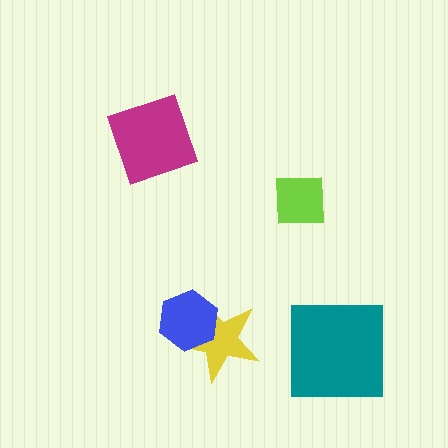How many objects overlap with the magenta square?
0 objects overlap with the magenta square.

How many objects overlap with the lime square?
0 objects overlap with the lime square.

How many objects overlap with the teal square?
0 objects overlap with the teal square.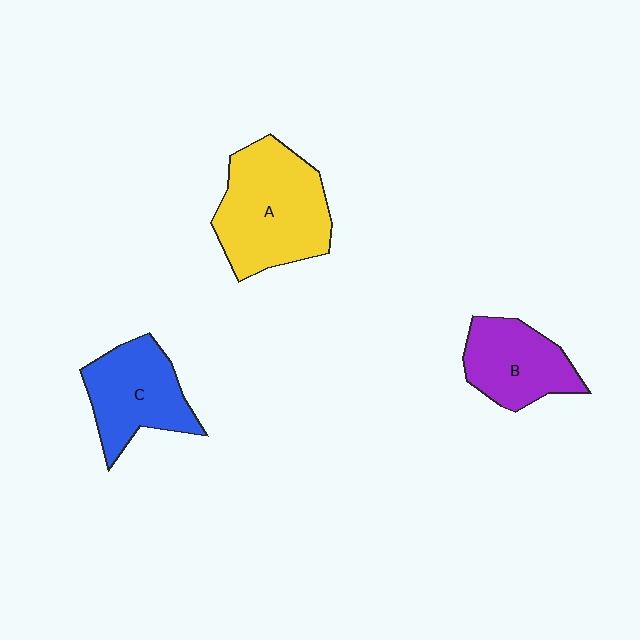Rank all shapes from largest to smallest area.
From largest to smallest: A (yellow), C (blue), B (purple).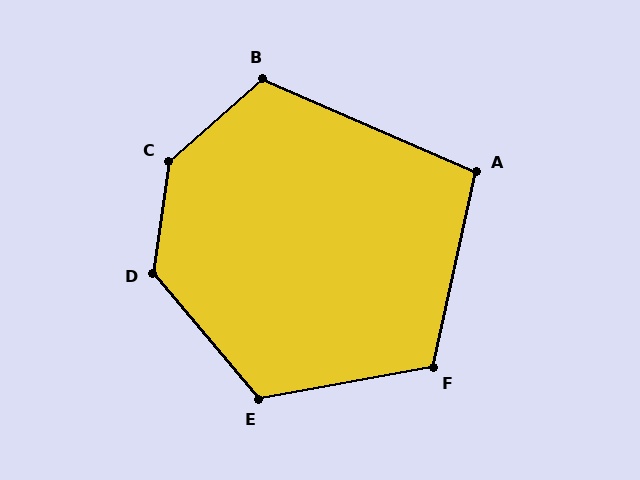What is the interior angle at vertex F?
Approximately 113 degrees (obtuse).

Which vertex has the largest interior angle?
C, at approximately 139 degrees.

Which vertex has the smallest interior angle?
A, at approximately 101 degrees.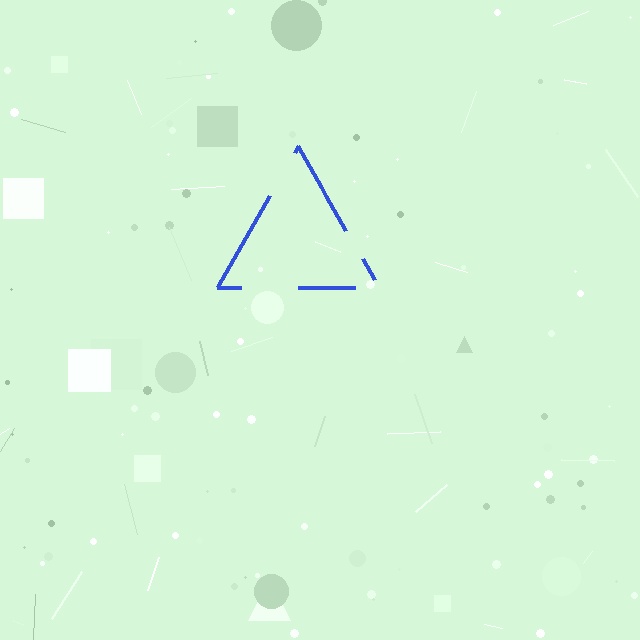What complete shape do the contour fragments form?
The contour fragments form a triangle.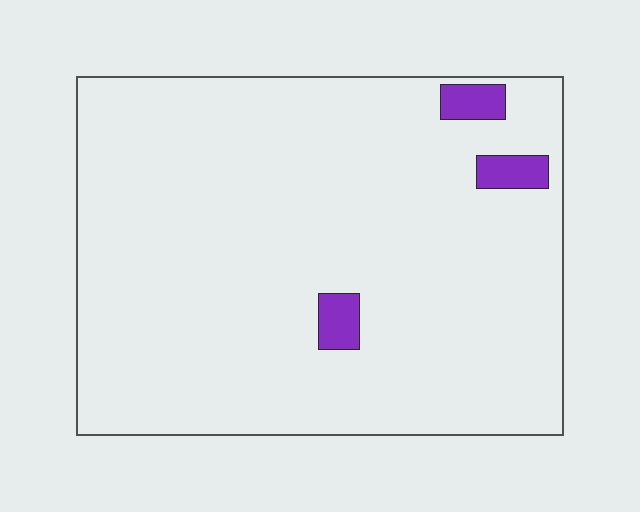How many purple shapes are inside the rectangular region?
3.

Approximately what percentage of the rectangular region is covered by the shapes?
Approximately 5%.